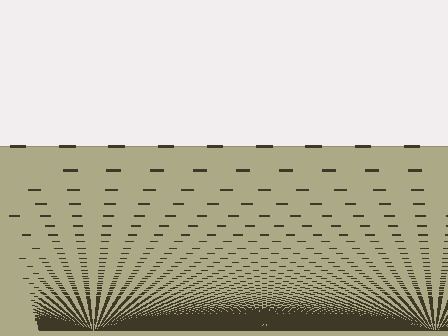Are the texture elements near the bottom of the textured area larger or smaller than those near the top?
Smaller. The gradient is inverted — elements near the bottom are smaller and denser.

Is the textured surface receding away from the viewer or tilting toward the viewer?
The surface appears to tilt toward the viewer. Texture elements get larger and sparser toward the top.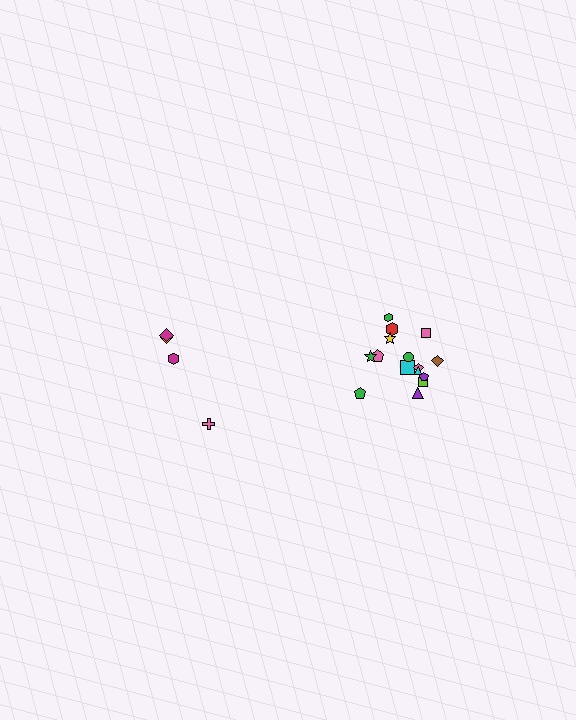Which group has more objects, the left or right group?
The right group.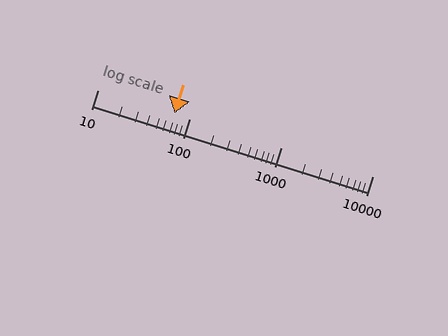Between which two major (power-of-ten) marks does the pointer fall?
The pointer is between 10 and 100.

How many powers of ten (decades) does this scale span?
The scale spans 3 decades, from 10 to 10000.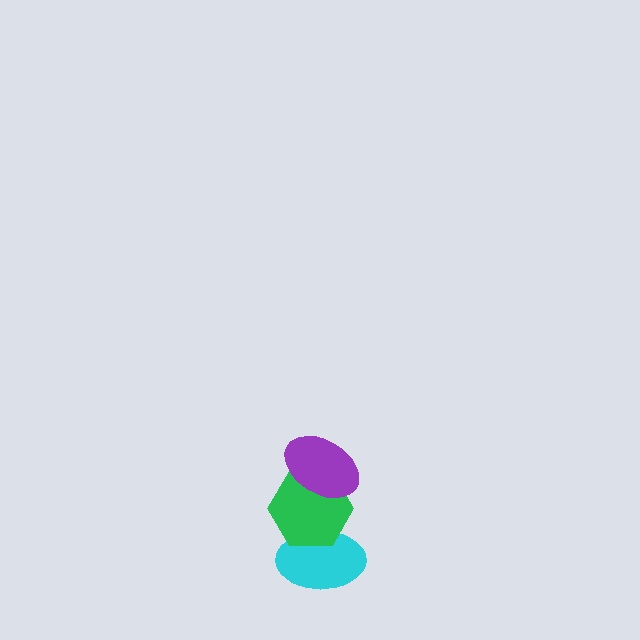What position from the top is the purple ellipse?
The purple ellipse is 1st from the top.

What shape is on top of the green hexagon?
The purple ellipse is on top of the green hexagon.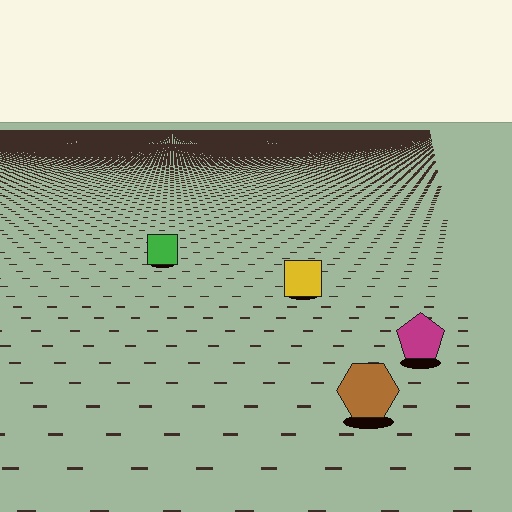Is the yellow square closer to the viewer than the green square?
Yes. The yellow square is closer — you can tell from the texture gradient: the ground texture is coarser near it.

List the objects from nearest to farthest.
From nearest to farthest: the brown hexagon, the magenta pentagon, the yellow square, the green square.